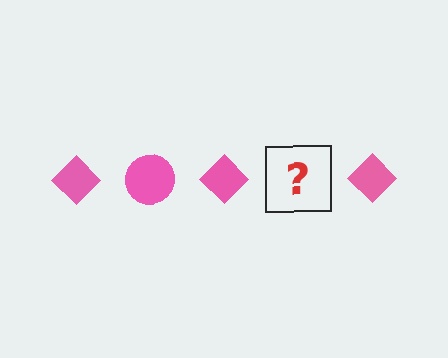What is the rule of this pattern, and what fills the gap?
The rule is that the pattern cycles through diamond, circle shapes in pink. The gap should be filled with a pink circle.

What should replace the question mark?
The question mark should be replaced with a pink circle.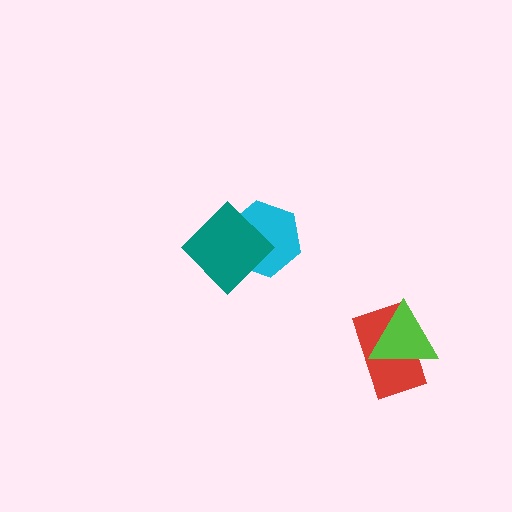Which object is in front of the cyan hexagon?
The teal diamond is in front of the cyan hexagon.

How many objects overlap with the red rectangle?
1 object overlaps with the red rectangle.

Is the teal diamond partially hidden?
No, no other shape covers it.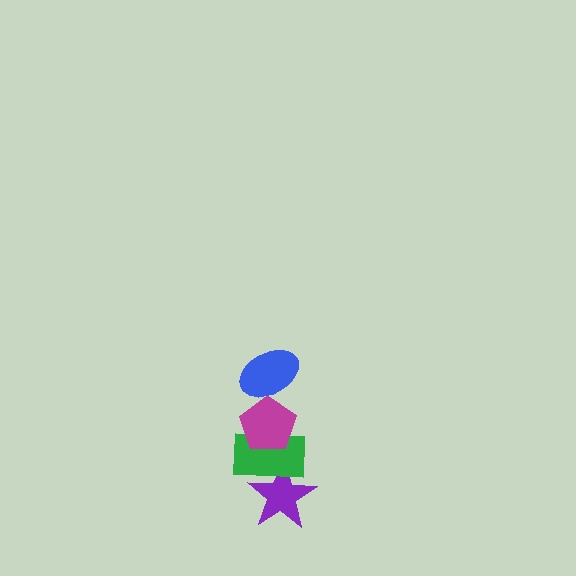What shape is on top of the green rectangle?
The magenta pentagon is on top of the green rectangle.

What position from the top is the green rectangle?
The green rectangle is 3rd from the top.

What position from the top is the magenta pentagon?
The magenta pentagon is 2nd from the top.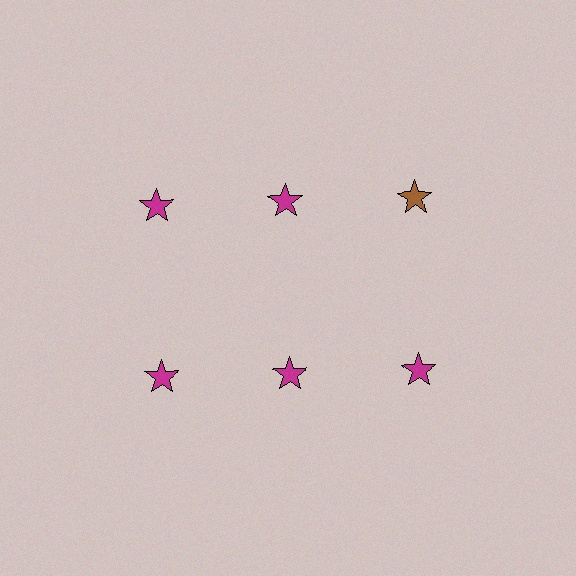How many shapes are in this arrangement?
There are 6 shapes arranged in a grid pattern.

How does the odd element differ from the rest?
It has a different color: brown instead of magenta.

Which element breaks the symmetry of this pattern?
The brown star in the top row, center column breaks the symmetry. All other shapes are magenta stars.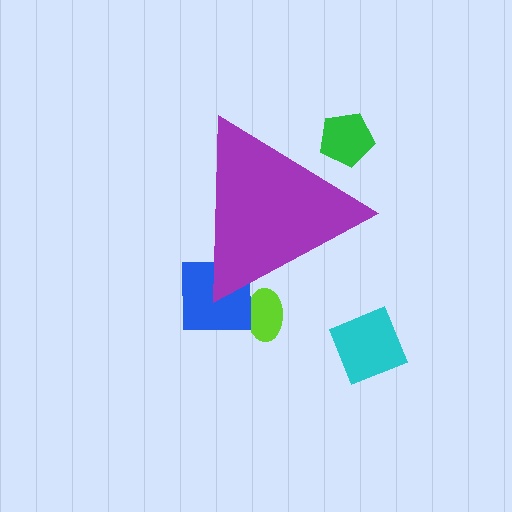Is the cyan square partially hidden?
No, the cyan square is fully visible.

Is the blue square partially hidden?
Yes, the blue square is partially hidden behind the purple triangle.